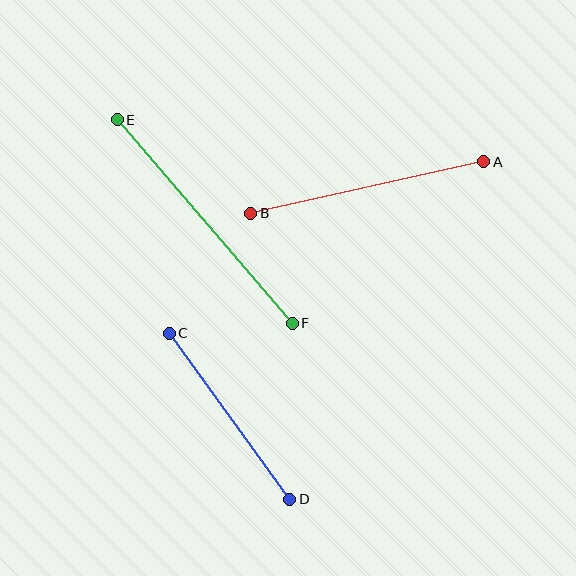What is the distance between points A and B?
The distance is approximately 239 pixels.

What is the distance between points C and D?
The distance is approximately 205 pixels.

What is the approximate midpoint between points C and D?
The midpoint is at approximately (230, 416) pixels.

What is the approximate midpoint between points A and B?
The midpoint is at approximately (367, 187) pixels.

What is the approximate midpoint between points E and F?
The midpoint is at approximately (205, 222) pixels.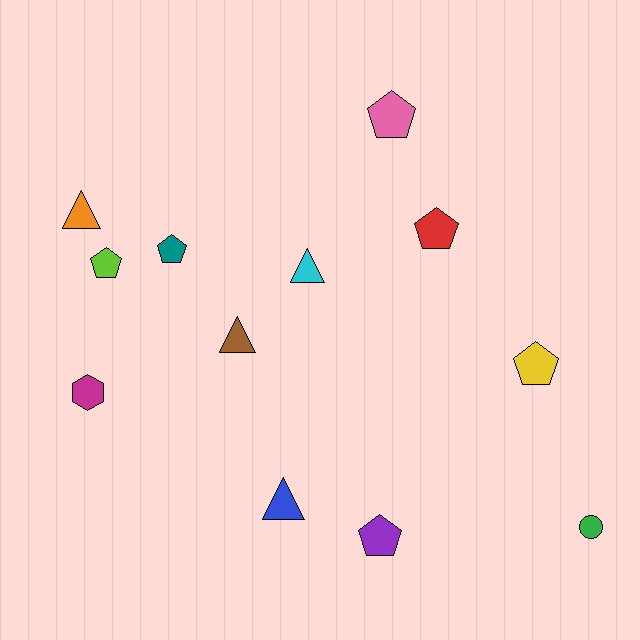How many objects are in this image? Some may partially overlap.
There are 12 objects.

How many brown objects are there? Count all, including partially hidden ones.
There is 1 brown object.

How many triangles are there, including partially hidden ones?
There are 4 triangles.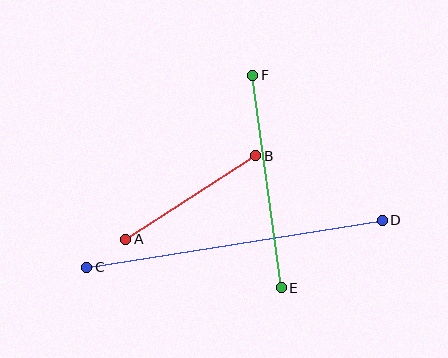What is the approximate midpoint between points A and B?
The midpoint is at approximately (191, 198) pixels.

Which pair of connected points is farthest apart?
Points C and D are farthest apart.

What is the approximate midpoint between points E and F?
The midpoint is at approximately (267, 182) pixels.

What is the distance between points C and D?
The distance is approximately 299 pixels.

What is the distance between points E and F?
The distance is approximately 214 pixels.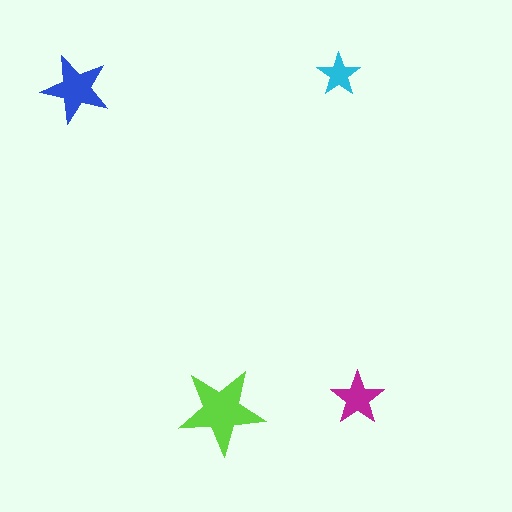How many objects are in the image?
There are 4 objects in the image.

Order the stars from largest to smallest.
the lime one, the blue one, the magenta one, the cyan one.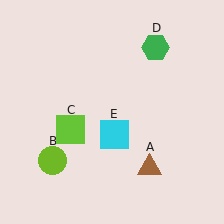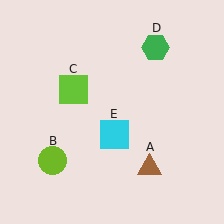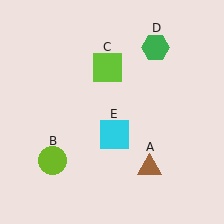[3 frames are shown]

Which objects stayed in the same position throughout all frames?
Brown triangle (object A) and lime circle (object B) and green hexagon (object D) and cyan square (object E) remained stationary.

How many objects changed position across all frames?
1 object changed position: lime square (object C).